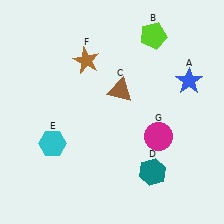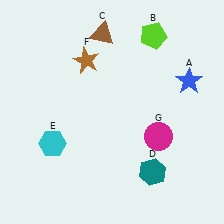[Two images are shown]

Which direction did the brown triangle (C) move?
The brown triangle (C) moved up.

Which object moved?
The brown triangle (C) moved up.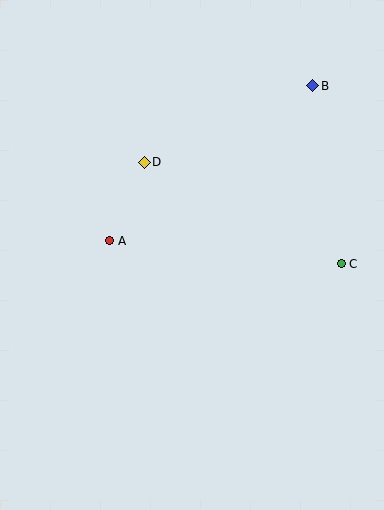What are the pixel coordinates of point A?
Point A is at (110, 241).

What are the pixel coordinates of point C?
Point C is at (341, 264).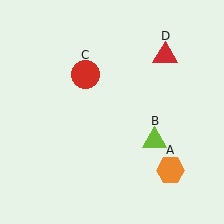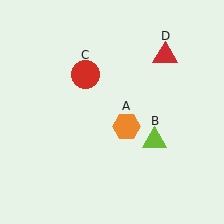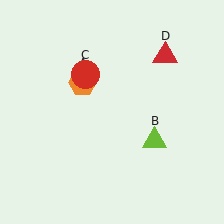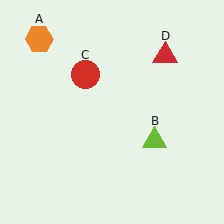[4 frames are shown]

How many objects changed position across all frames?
1 object changed position: orange hexagon (object A).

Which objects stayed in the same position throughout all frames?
Lime triangle (object B) and red circle (object C) and red triangle (object D) remained stationary.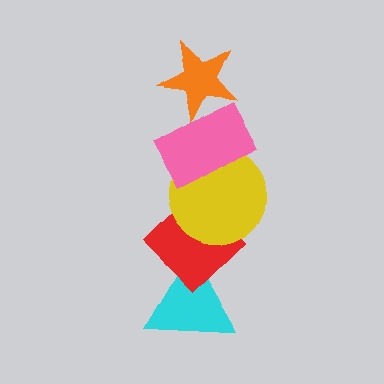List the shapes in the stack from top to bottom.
From top to bottom: the orange star, the pink rectangle, the yellow circle, the red diamond, the cyan triangle.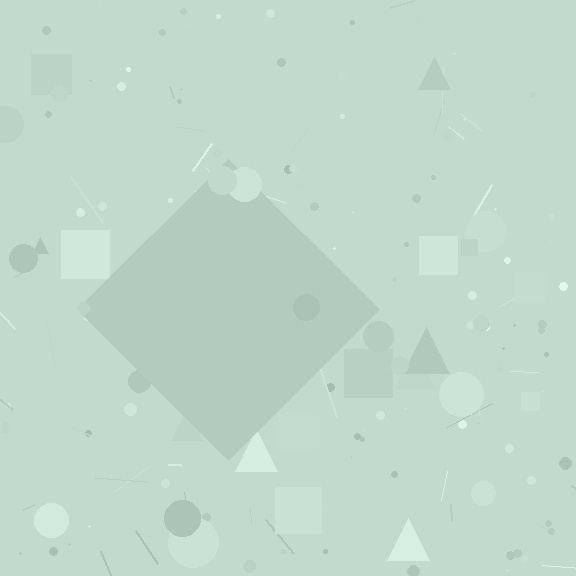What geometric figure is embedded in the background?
A diamond is embedded in the background.